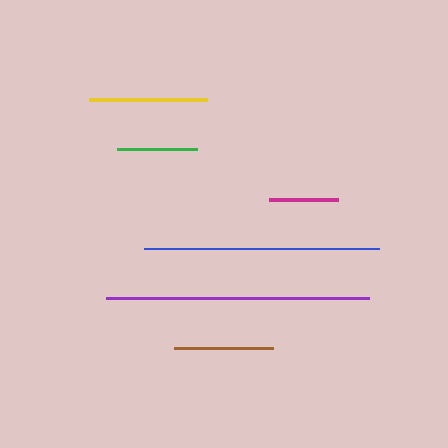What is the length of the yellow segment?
The yellow segment is approximately 118 pixels long.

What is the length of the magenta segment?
The magenta segment is approximately 69 pixels long.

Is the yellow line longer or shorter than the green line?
The yellow line is longer than the green line.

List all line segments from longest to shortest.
From longest to shortest: purple, blue, yellow, brown, green, magenta.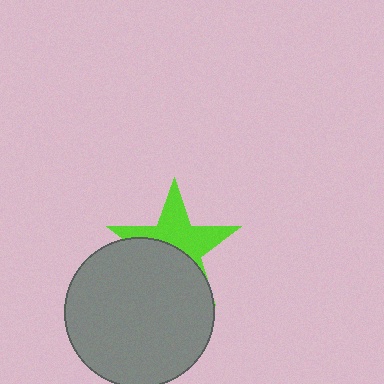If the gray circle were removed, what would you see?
You would see the complete lime star.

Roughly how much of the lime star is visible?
About half of it is visible (roughly 53%).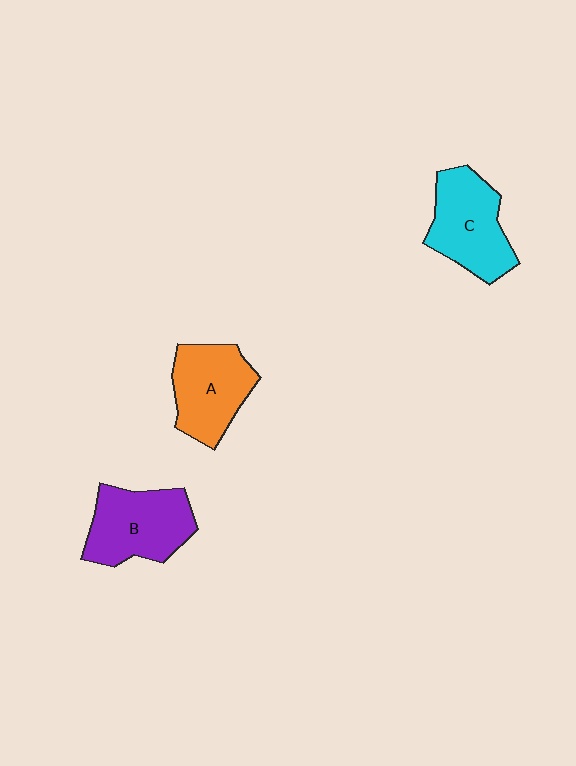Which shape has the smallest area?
Shape A (orange).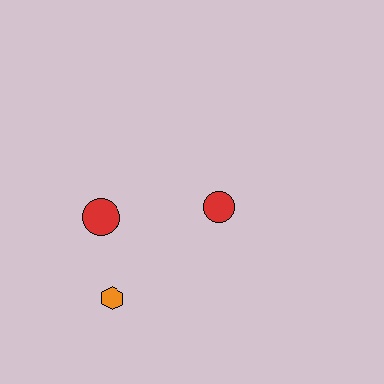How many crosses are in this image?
There are no crosses.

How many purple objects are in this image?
There are no purple objects.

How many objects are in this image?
There are 3 objects.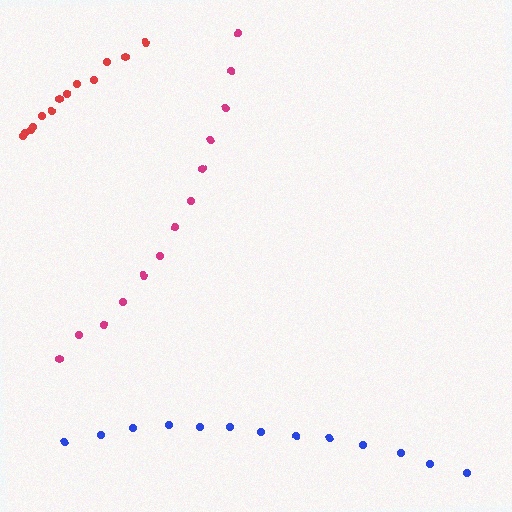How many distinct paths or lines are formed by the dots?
There are 3 distinct paths.